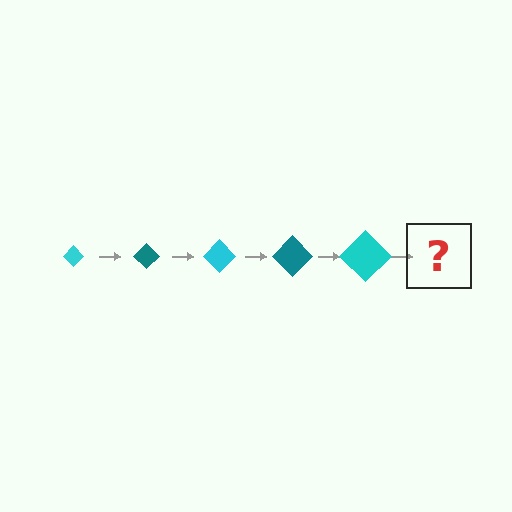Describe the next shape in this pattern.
It should be a teal diamond, larger than the previous one.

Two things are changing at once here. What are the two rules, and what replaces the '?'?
The two rules are that the diamond grows larger each step and the color cycles through cyan and teal. The '?' should be a teal diamond, larger than the previous one.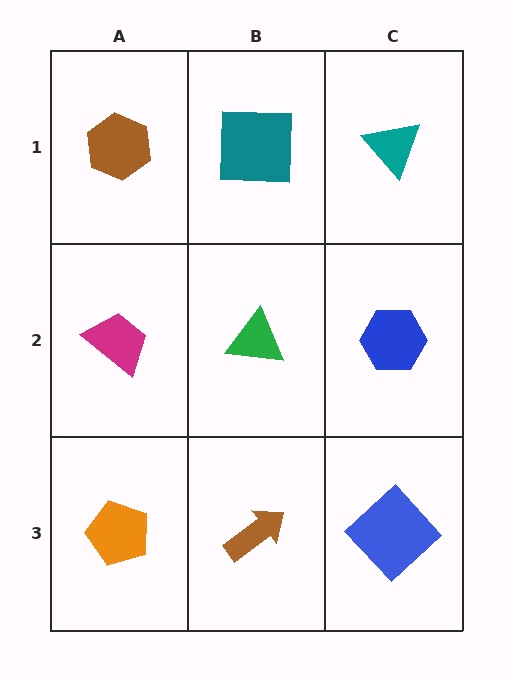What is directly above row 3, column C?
A blue hexagon.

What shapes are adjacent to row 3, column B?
A green triangle (row 2, column B), an orange pentagon (row 3, column A), a blue diamond (row 3, column C).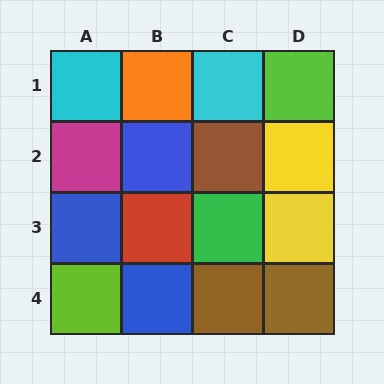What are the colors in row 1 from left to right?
Cyan, orange, cyan, lime.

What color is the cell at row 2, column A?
Magenta.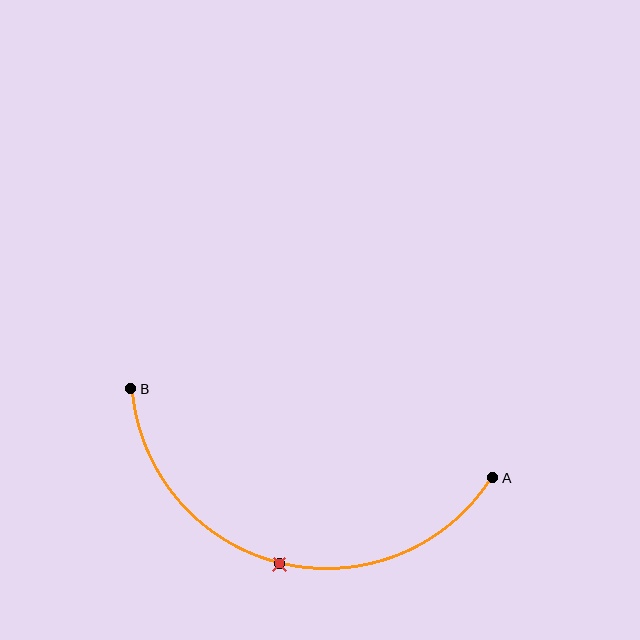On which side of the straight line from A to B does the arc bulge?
The arc bulges below the straight line connecting A and B.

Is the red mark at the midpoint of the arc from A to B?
Yes. The red mark lies on the arc at equal arc-length from both A and B — it is the arc midpoint.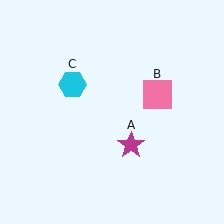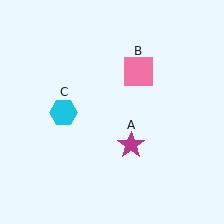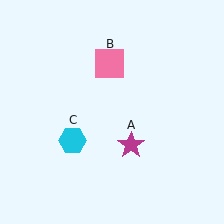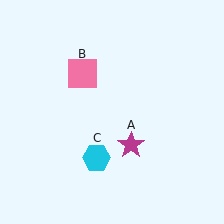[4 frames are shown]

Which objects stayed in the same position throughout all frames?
Magenta star (object A) remained stationary.